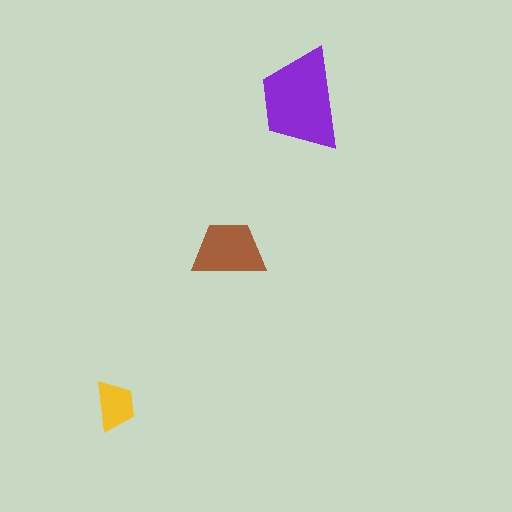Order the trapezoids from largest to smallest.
the purple one, the brown one, the yellow one.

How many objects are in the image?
There are 3 objects in the image.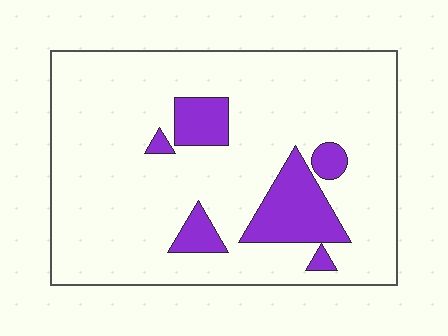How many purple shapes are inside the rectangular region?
6.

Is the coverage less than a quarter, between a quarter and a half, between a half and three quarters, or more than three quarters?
Less than a quarter.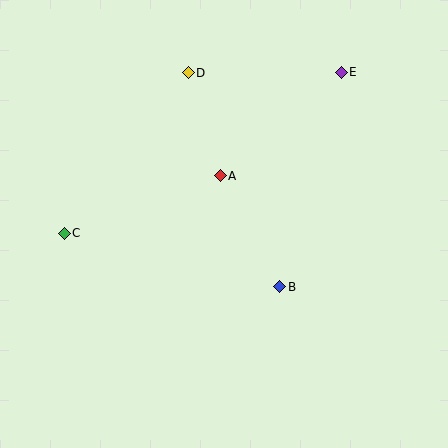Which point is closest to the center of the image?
Point A at (220, 176) is closest to the center.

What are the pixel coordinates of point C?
Point C is at (64, 233).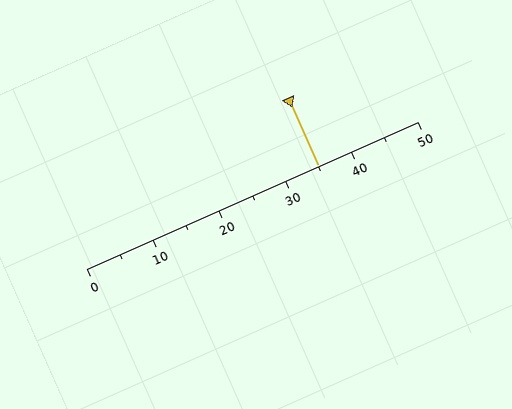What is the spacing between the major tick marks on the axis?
The major ticks are spaced 10 apart.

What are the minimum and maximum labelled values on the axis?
The axis runs from 0 to 50.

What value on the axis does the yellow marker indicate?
The marker indicates approximately 35.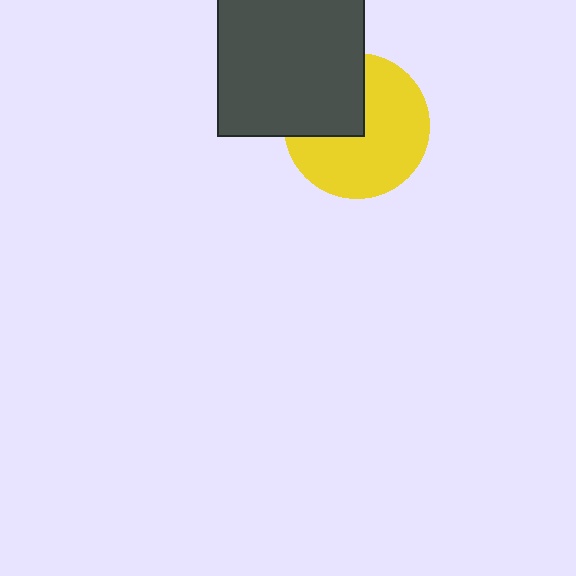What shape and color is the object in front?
The object in front is a dark gray rectangle.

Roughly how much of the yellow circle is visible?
Most of it is visible (roughly 66%).